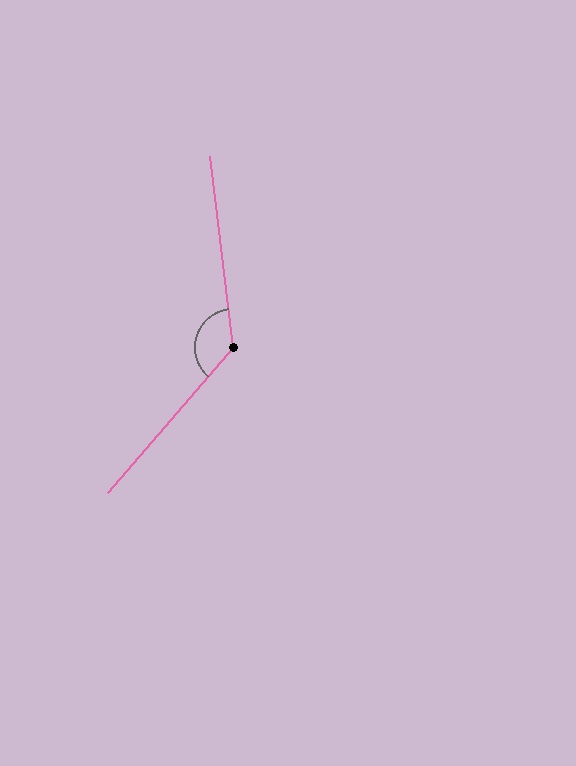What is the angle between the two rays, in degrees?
Approximately 133 degrees.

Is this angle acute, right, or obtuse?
It is obtuse.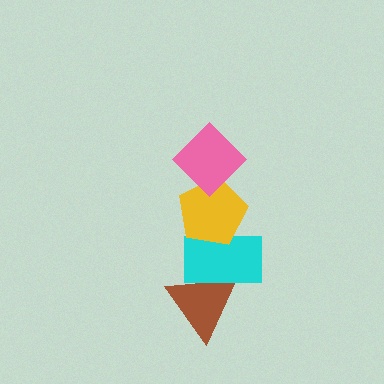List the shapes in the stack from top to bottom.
From top to bottom: the pink diamond, the yellow pentagon, the cyan rectangle, the brown triangle.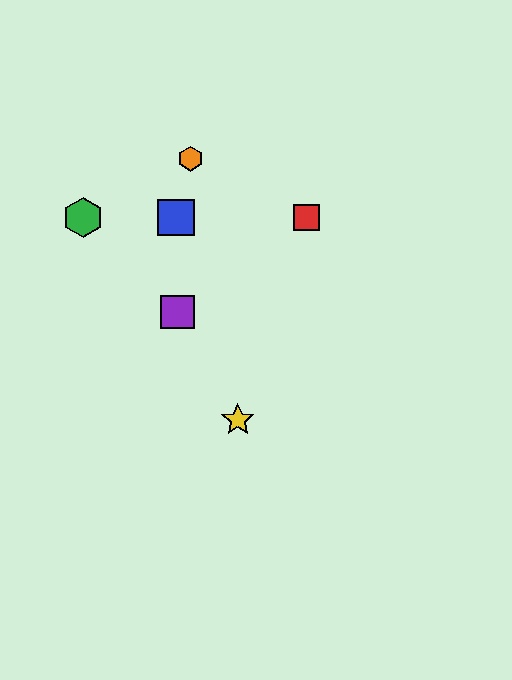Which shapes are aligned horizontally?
The red square, the blue square, the green hexagon are aligned horizontally.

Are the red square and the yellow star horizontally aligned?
No, the red square is at y≈218 and the yellow star is at y≈420.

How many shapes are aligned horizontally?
3 shapes (the red square, the blue square, the green hexagon) are aligned horizontally.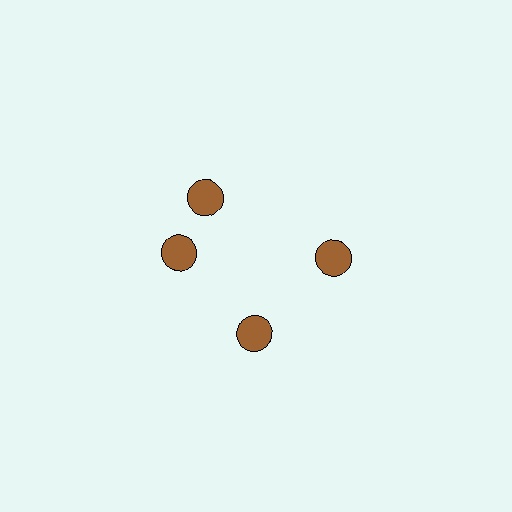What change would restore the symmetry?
The symmetry would be restored by rotating it back into even spacing with its neighbors so that all 4 circles sit at equal angles and equal distance from the center.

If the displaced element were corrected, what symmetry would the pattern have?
It would have 4-fold rotational symmetry — the pattern would map onto itself every 90 degrees.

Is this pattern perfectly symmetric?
No. The 4 brown circles are arranged in a ring, but one element near the 12 o'clock position is rotated out of alignment along the ring, breaking the 4-fold rotational symmetry.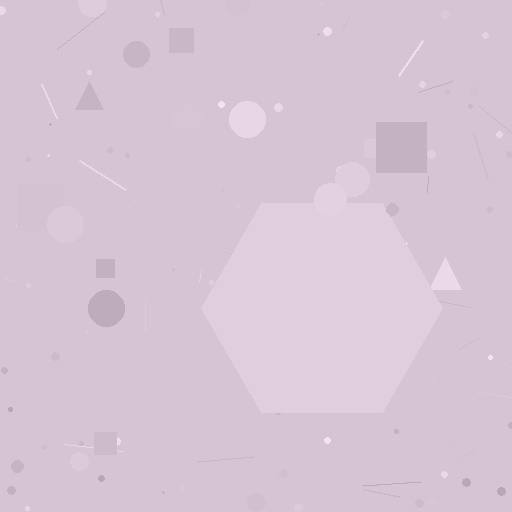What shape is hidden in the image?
A hexagon is hidden in the image.